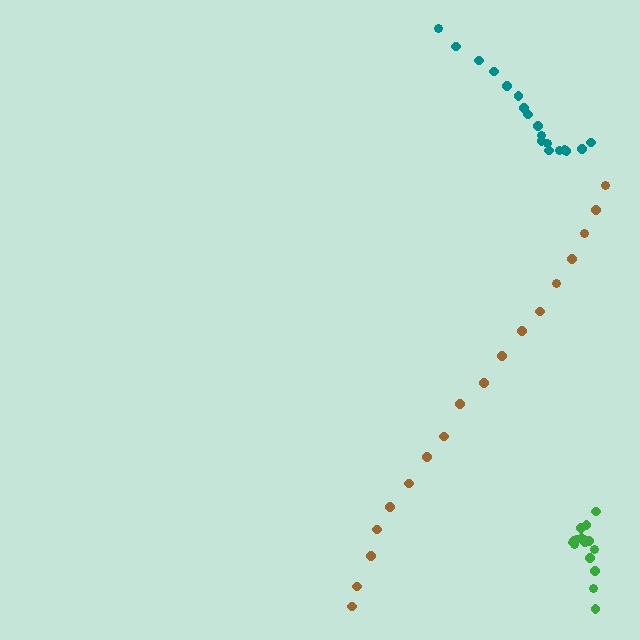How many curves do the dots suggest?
There are 3 distinct paths.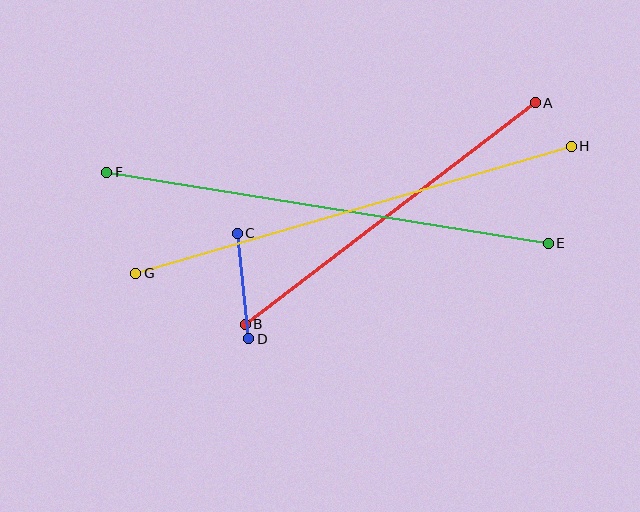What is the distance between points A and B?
The distance is approximately 365 pixels.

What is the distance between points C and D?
The distance is approximately 106 pixels.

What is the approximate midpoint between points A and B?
The midpoint is at approximately (390, 214) pixels.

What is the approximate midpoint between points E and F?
The midpoint is at approximately (327, 208) pixels.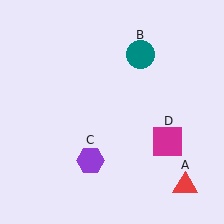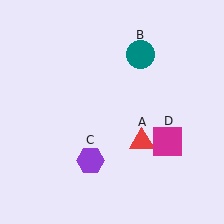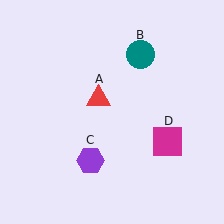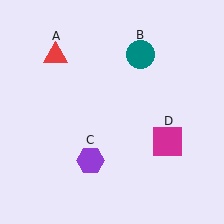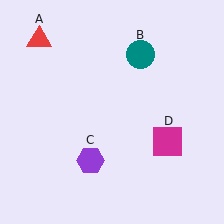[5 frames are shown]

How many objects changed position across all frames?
1 object changed position: red triangle (object A).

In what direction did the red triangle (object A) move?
The red triangle (object A) moved up and to the left.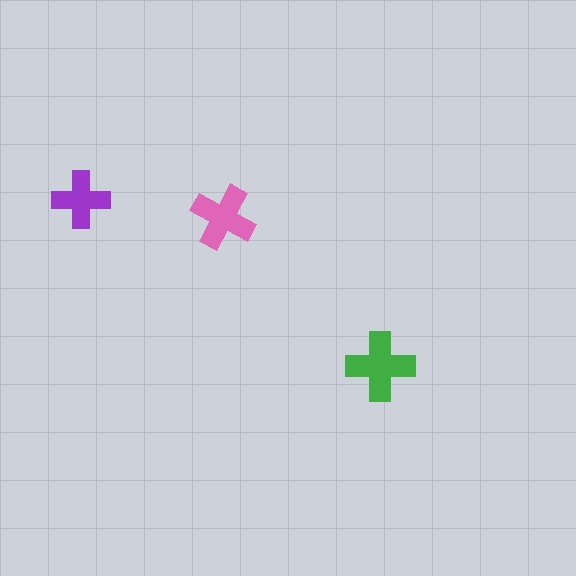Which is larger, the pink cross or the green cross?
The green one.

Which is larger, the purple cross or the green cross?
The green one.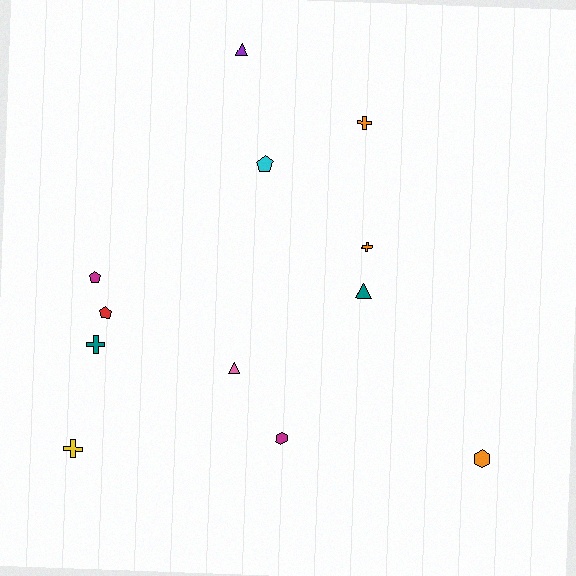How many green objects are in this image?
There are no green objects.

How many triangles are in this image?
There are 3 triangles.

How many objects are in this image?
There are 12 objects.